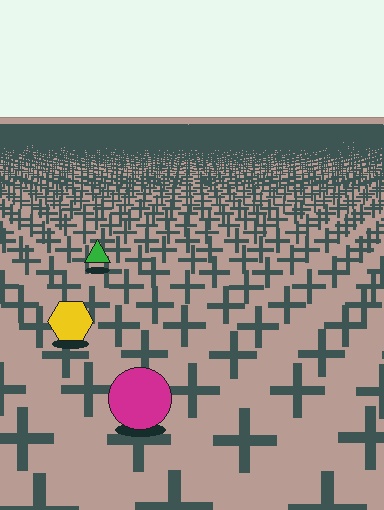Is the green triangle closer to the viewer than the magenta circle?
No. The magenta circle is closer — you can tell from the texture gradient: the ground texture is coarser near it.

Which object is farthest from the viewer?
The green triangle is farthest from the viewer. It appears smaller and the ground texture around it is denser.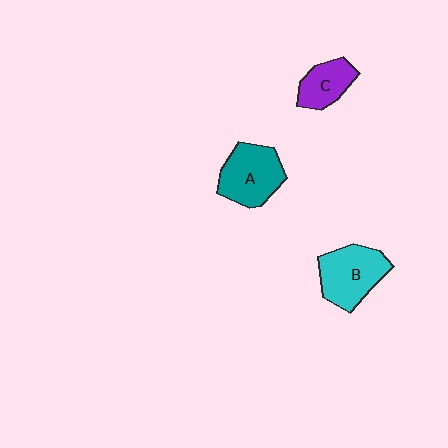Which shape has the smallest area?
Shape C (purple).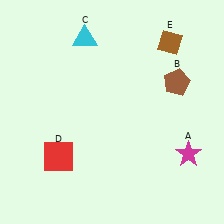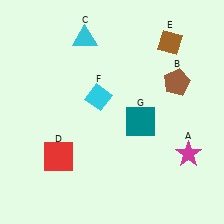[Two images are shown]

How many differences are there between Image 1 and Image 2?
There are 2 differences between the two images.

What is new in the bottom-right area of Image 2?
A teal square (G) was added in the bottom-right area of Image 2.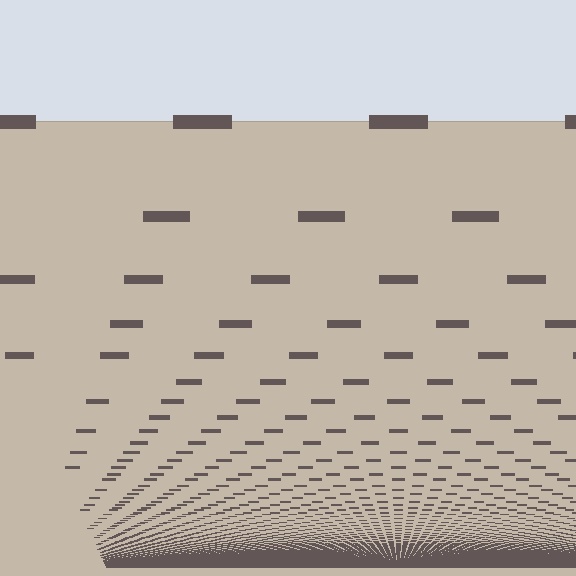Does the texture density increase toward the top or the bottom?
Density increases toward the bottom.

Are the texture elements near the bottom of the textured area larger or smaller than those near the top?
Smaller. The gradient is inverted — elements near the bottom are smaller and denser.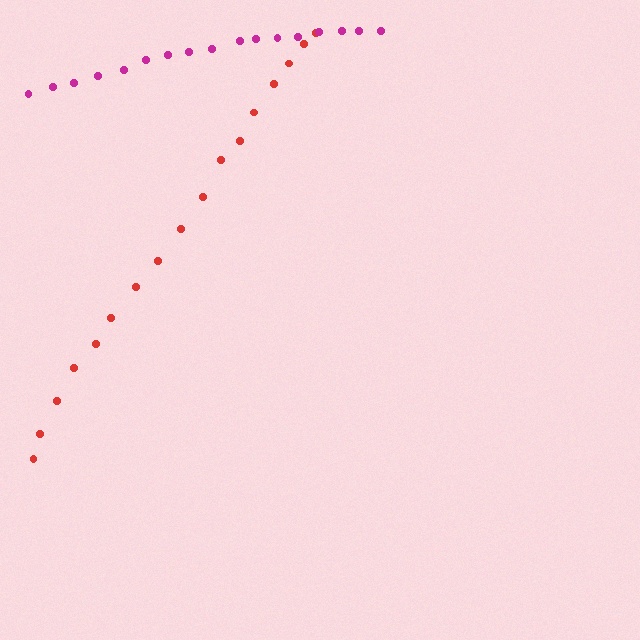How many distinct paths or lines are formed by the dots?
There are 2 distinct paths.